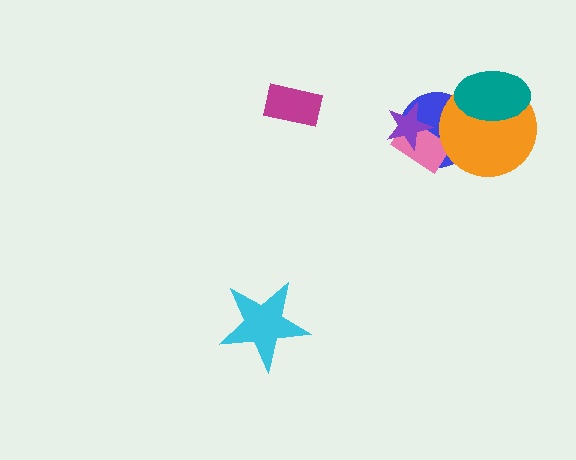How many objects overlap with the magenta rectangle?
0 objects overlap with the magenta rectangle.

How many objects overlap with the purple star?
2 objects overlap with the purple star.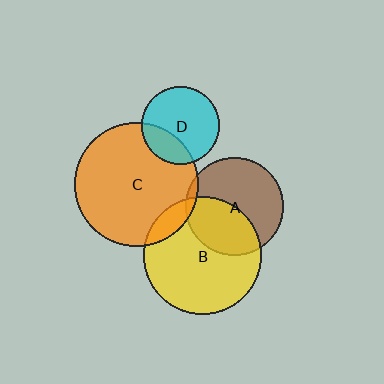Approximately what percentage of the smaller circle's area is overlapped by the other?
Approximately 5%.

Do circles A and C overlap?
Yes.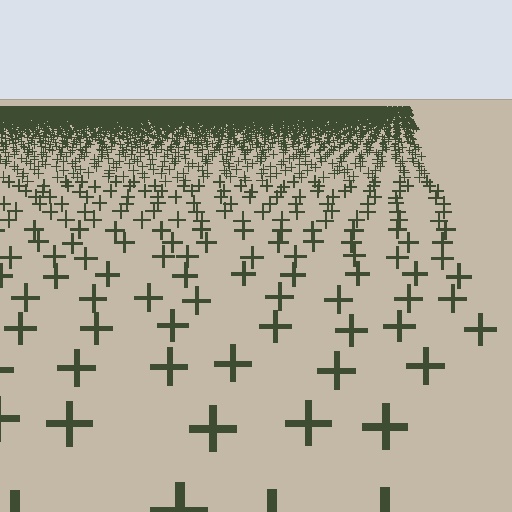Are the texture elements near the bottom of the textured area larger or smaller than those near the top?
Larger. Near the bottom, elements are closer to the viewer and appear at a bigger on-screen size.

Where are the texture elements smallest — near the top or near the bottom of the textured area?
Near the top.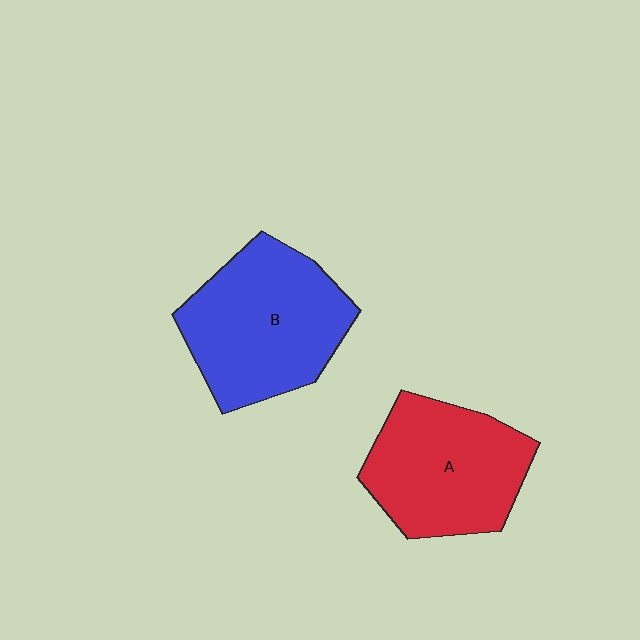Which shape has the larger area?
Shape B (blue).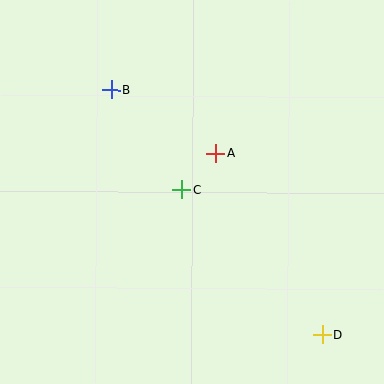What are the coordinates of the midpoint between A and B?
The midpoint between A and B is at (163, 122).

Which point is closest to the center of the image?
Point C at (182, 190) is closest to the center.